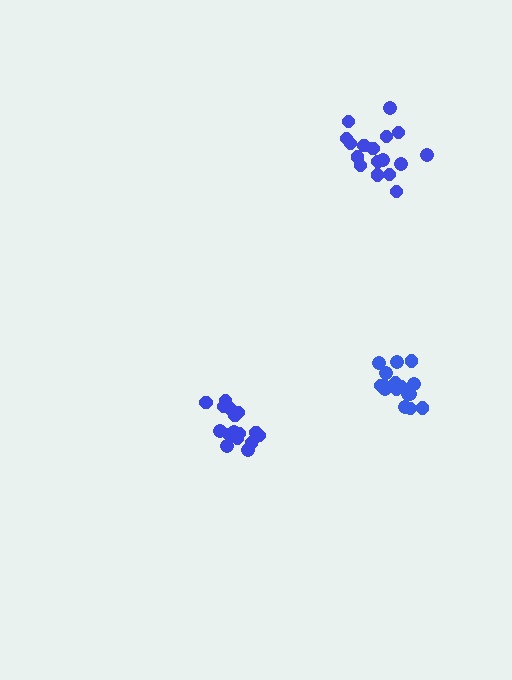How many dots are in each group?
Group 1: 18 dots, Group 2: 17 dots, Group 3: 16 dots (51 total).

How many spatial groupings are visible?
There are 3 spatial groupings.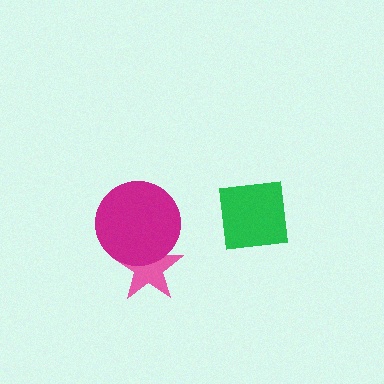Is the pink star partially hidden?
Yes, it is partially covered by another shape.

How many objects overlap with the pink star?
1 object overlaps with the pink star.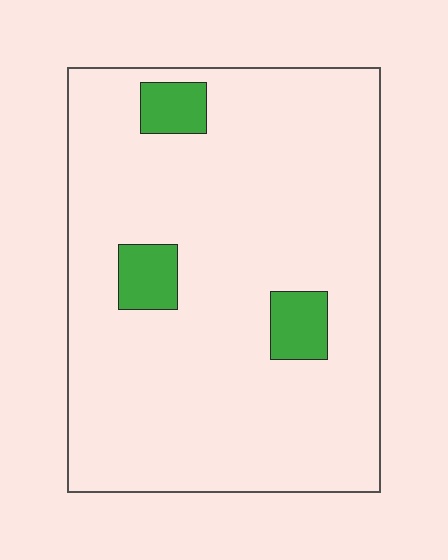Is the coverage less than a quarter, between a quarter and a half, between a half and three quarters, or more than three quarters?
Less than a quarter.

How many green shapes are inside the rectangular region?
3.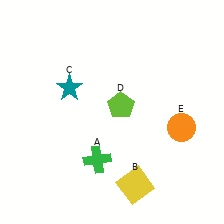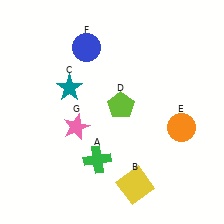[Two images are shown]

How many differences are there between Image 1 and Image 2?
There are 2 differences between the two images.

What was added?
A blue circle (F), a pink star (G) were added in Image 2.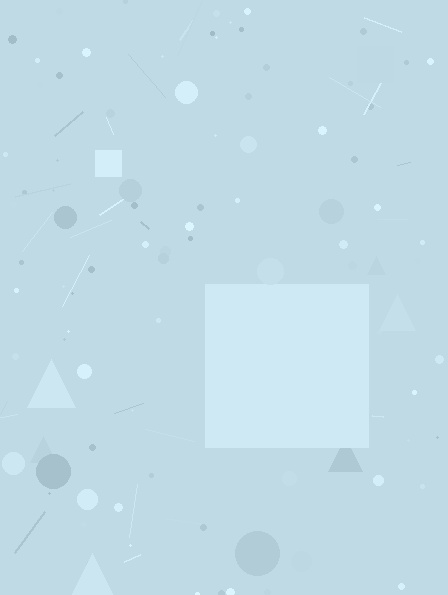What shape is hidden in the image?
A square is hidden in the image.